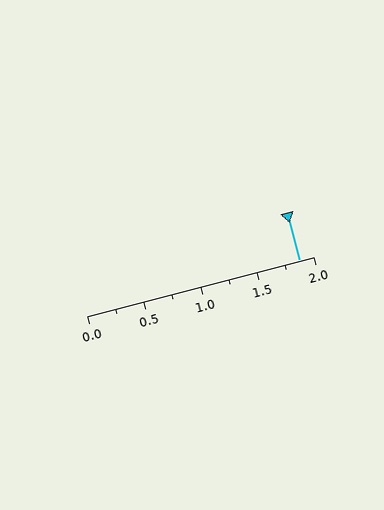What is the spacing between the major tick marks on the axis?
The major ticks are spaced 0.5 apart.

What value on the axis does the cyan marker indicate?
The marker indicates approximately 1.88.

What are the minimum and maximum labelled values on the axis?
The axis runs from 0.0 to 2.0.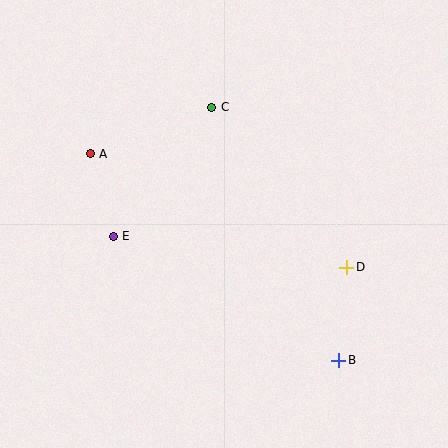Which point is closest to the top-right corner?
Point C is closest to the top-right corner.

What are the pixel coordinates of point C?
Point C is at (212, 107).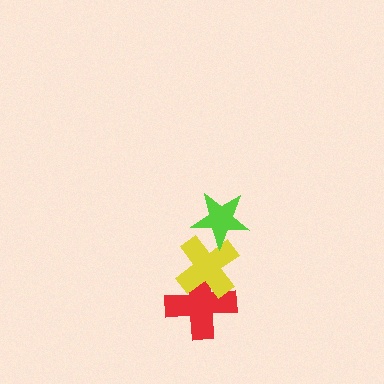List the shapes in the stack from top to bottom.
From top to bottom: the lime star, the yellow cross, the red cross.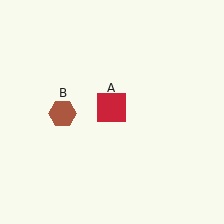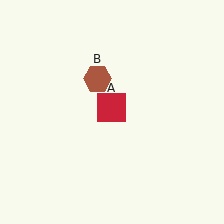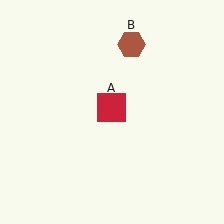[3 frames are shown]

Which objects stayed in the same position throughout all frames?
Red square (object A) remained stationary.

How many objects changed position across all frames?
1 object changed position: brown hexagon (object B).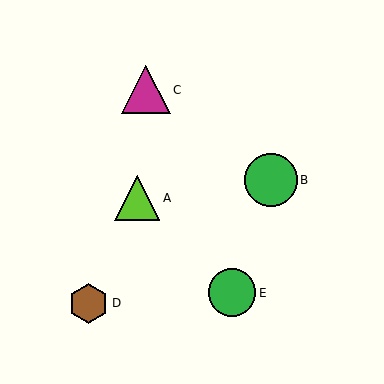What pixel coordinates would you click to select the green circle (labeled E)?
Click at (232, 293) to select the green circle E.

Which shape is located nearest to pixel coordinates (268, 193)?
The green circle (labeled B) at (271, 180) is nearest to that location.